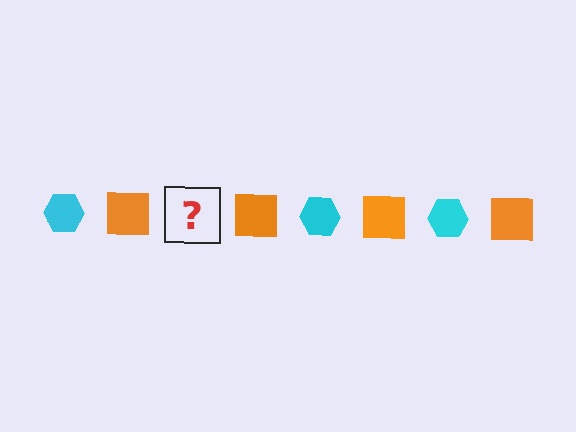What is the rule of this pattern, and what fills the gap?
The rule is that the pattern alternates between cyan hexagon and orange square. The gap should be filled with a cyan hexagon.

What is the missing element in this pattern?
The missing element is a cyan hexagon.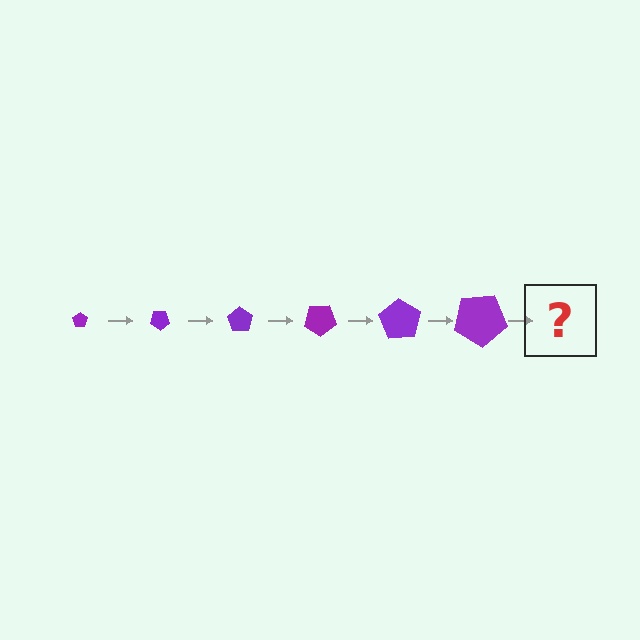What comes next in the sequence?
The next element should be a pentagon, larger than the previous one and rotated 210 degrees from the start.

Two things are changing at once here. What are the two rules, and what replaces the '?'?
The two rules are that the pentagon grows larger each step and it rotates 35 degrees each step. The '?' should be a pentagon, larger than the previous one and rotated 210 degrees from the start.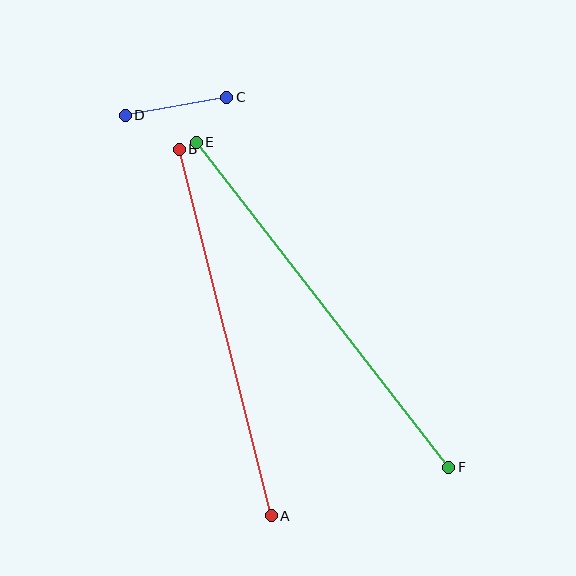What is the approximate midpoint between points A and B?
The midpoint is at approximately (225, 332) pixels.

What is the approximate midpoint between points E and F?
The midpoint is at approximately (323, 305) pixels.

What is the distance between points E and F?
The distance is approximately 411 pixels.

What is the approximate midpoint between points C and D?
The midpoint is at approximately (176, 106) pixels.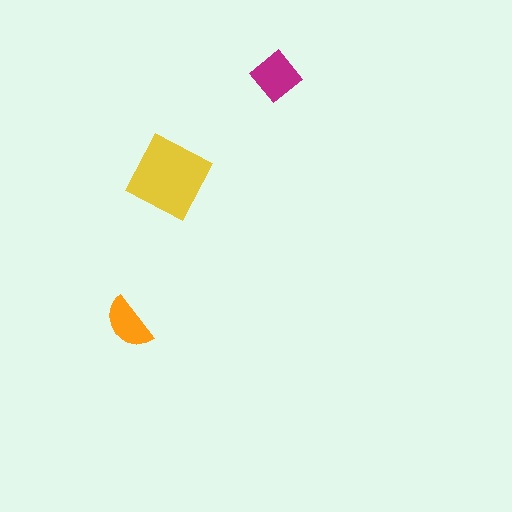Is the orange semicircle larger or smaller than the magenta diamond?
Smaller.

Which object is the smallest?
The orange semicircle.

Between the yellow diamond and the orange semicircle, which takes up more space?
The yellow diamond.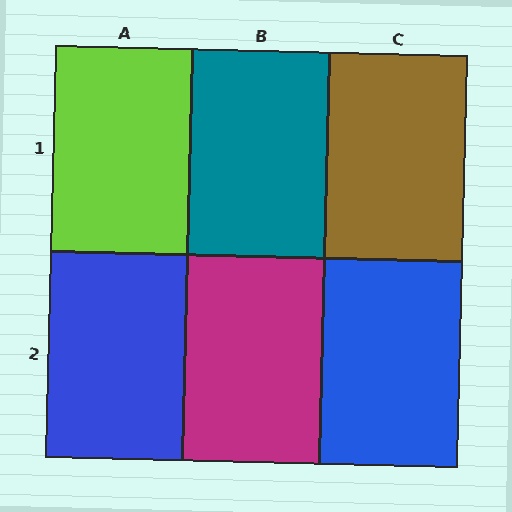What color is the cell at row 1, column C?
Brown.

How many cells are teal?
1 cell is teal.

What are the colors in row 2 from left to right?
Blue, magenta, blue.